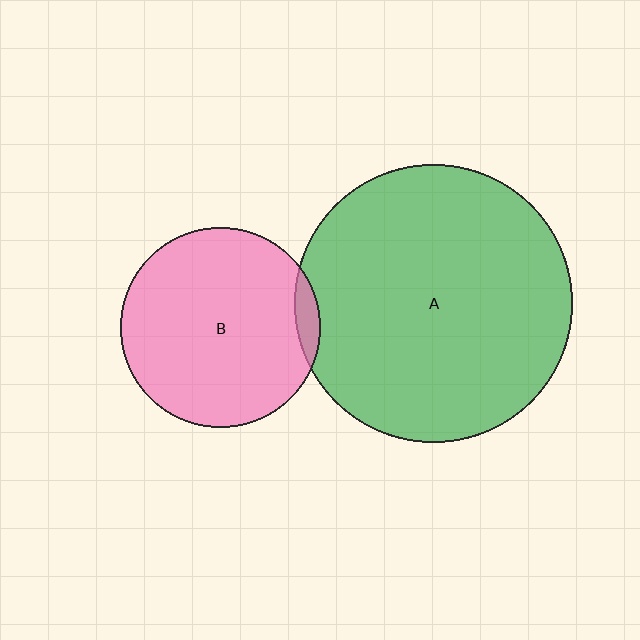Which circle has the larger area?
Circle A (green).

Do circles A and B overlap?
Yes.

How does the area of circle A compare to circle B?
Approximately 1.9 times.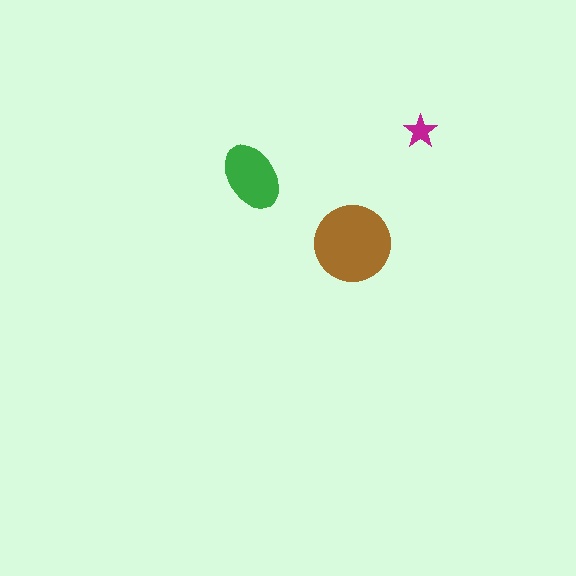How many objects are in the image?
There are 3 objects in the image.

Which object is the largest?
The brown circle.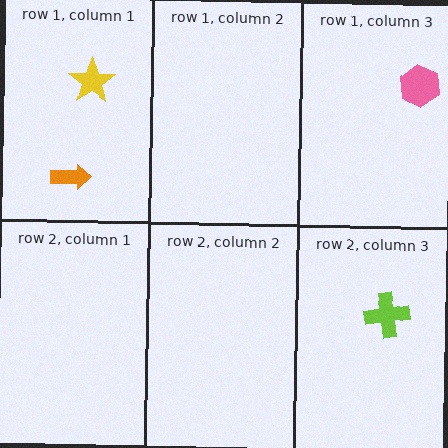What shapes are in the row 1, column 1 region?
The yellow star, the orange arrow.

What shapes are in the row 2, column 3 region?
The lime cross.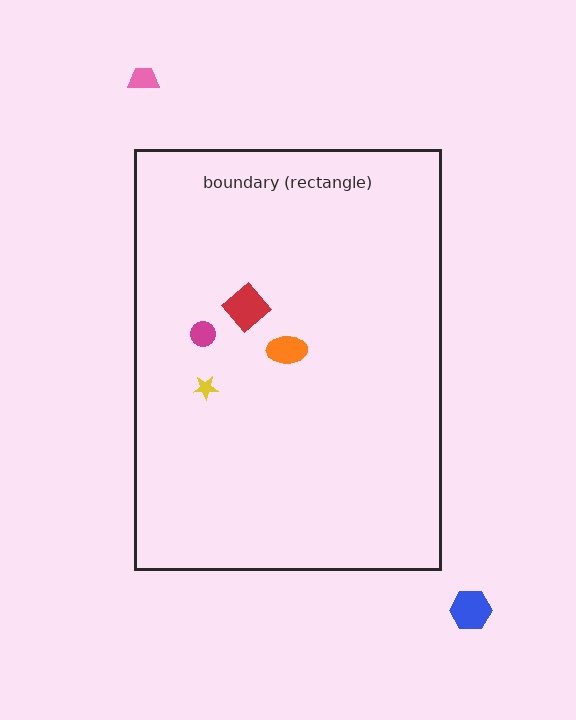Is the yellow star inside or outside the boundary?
Inside.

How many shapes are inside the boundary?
4 inside, 2 outside.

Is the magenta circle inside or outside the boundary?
Inside.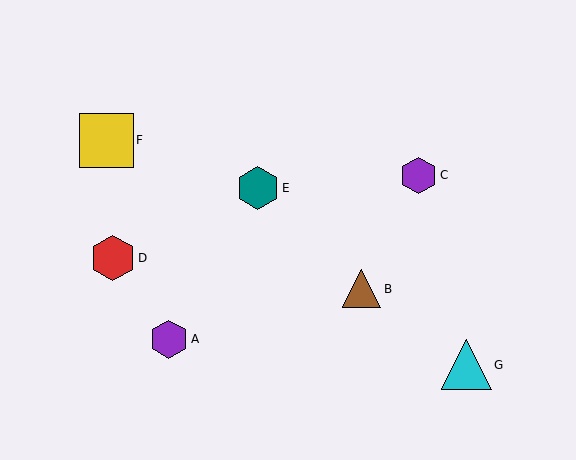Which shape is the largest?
The yellow square (labeled F) is the largest.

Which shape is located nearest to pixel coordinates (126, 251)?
The red hexagon (labeled D) at (113, 258) is nearest to that location.